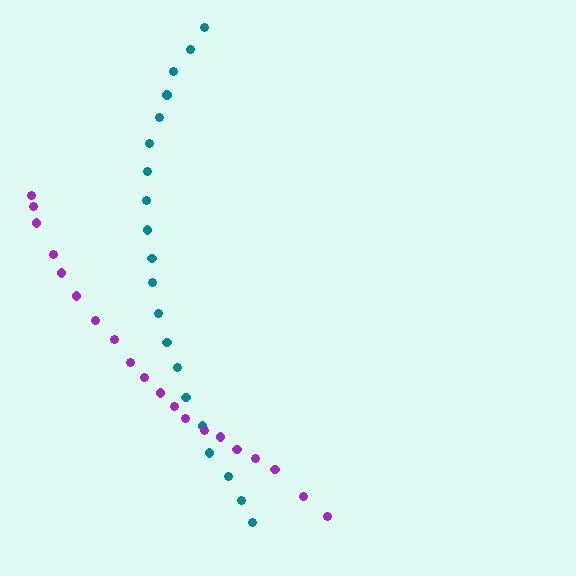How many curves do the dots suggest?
There are 2 distinct paths.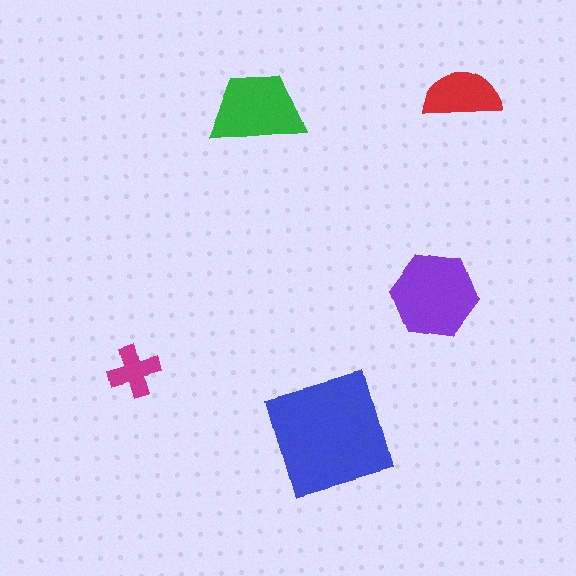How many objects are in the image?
There are 5 objects in the image.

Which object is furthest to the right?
The red semicircle is rightmost.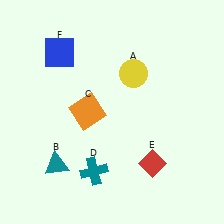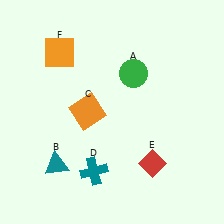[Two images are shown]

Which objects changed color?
A changed from yellow to green. F changed from blue to orange.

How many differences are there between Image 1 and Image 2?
There are 2 differences between the two images.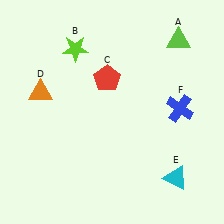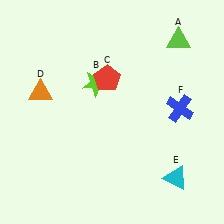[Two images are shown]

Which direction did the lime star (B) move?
The lime star (B) moved down.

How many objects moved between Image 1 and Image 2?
1 object moved between the two images.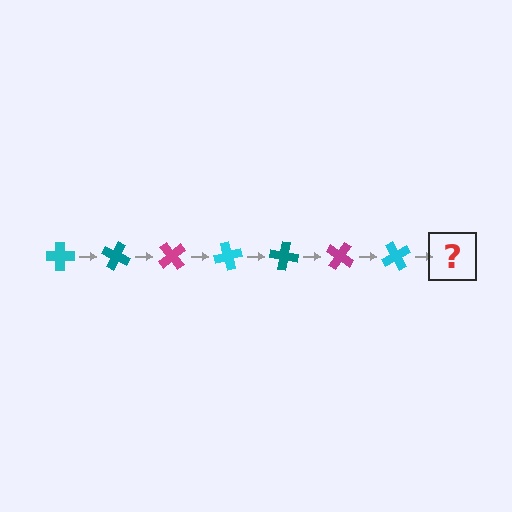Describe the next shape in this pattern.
It should be a teal cross, rotated 175 degrees from the start.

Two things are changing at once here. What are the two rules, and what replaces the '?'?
The two rules are that it rotates 25 degrees each step and the color cycles through cyan, teal, and magenta. The '?' should be a teal cross, rotated 175 degrees from the start.